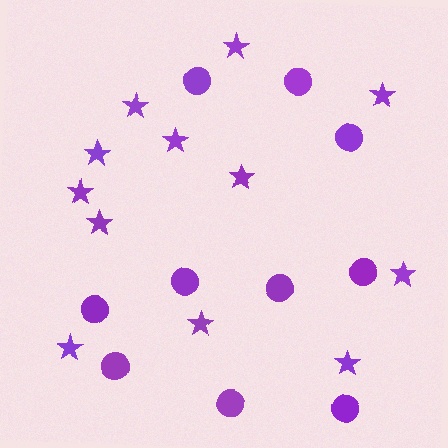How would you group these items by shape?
There are 2 groups: one group of stars (12) and one group of circles (10).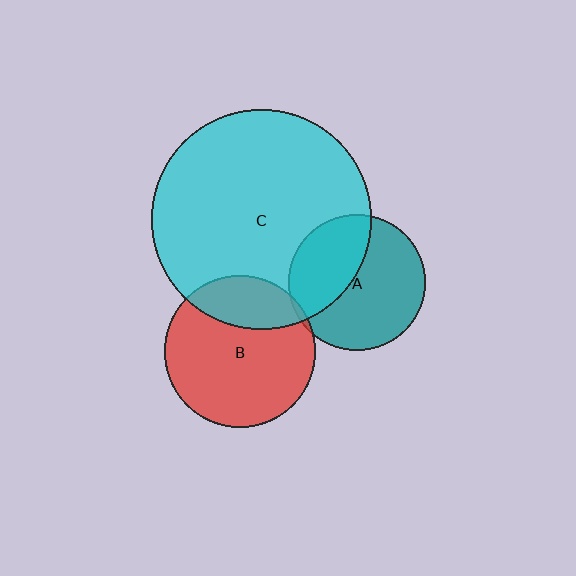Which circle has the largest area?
Circle C (cyan).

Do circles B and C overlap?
Yes.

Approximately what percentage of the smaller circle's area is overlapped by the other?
Approximately 25%.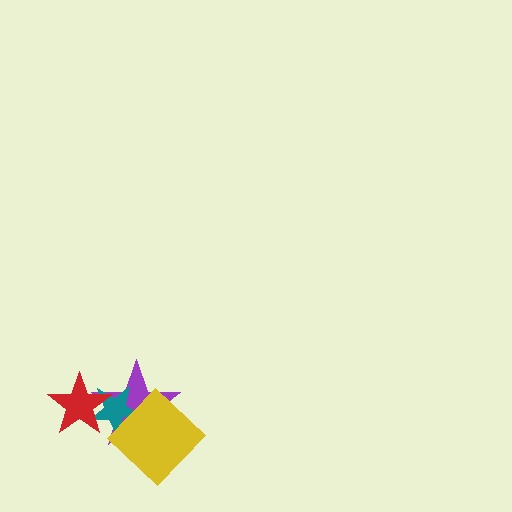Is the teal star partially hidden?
Yes, it is partially covered by another shape.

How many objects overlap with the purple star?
3 objects overlap with the purple star.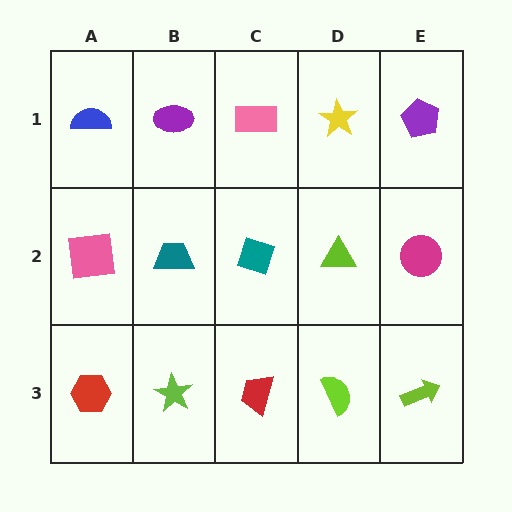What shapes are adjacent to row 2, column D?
A yellow star (row 1, column D), a lime semicircle (row 3, column D), a teal diamond (row 2, column C), a magenta circle (row 2, column E).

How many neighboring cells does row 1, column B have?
3.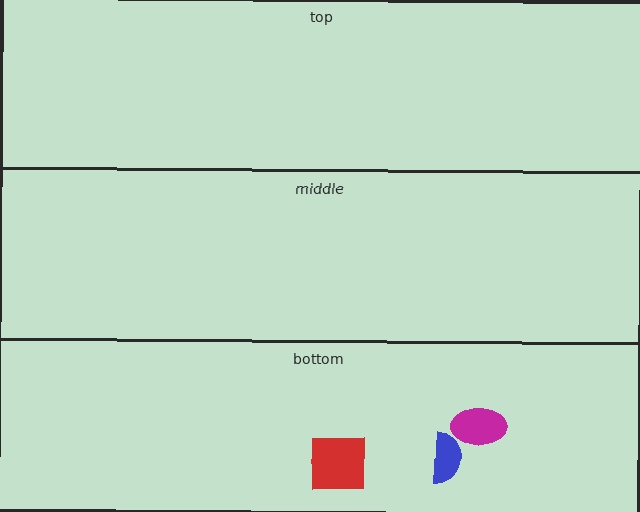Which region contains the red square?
The bottom region.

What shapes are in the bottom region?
The blue semicircle, the magenta ellipse, the red square.